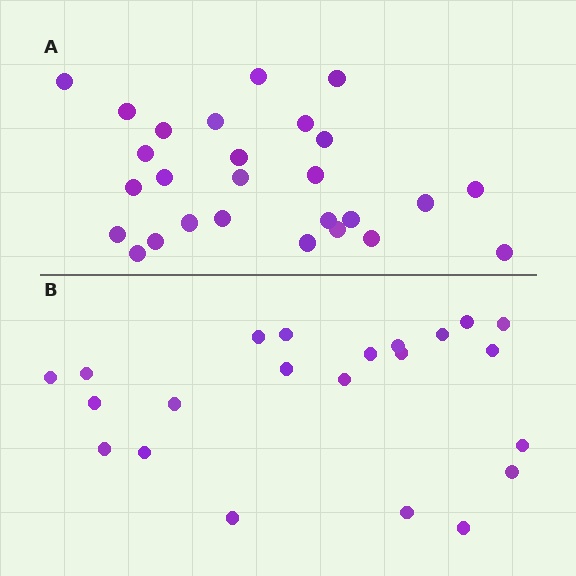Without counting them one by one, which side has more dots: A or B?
Region A (the top region) has more dots.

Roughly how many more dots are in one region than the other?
Region A has about 5 more dots than region B.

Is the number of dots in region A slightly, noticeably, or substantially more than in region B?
Region A has only slightly more — the two regions are fairly close. The ratio is roughly 1.2 to 1.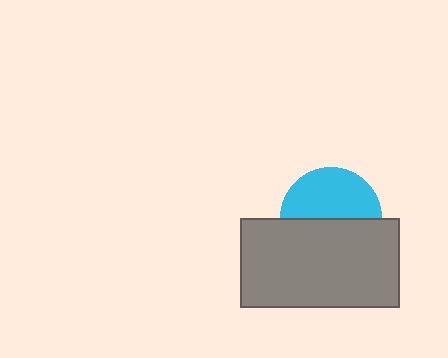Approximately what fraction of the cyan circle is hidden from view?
Roughly 51% of the cyan circle is hidden behind the gray rectangle.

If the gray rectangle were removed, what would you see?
You would see the complete cyan circle.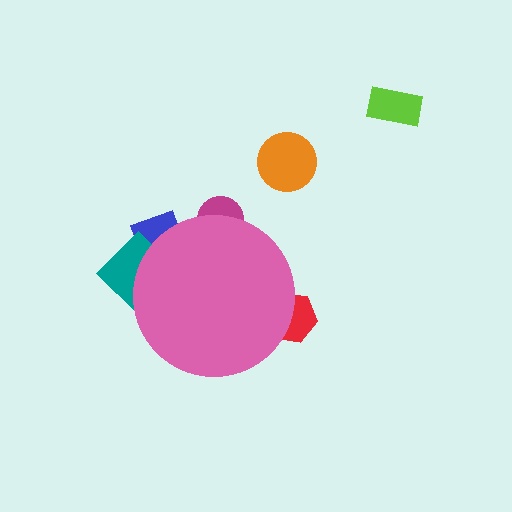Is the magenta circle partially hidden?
Yes, the magenta circle is partially hidden behind the pink circle.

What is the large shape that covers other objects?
A pink circle.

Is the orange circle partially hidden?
No, the orange circle is fully visible.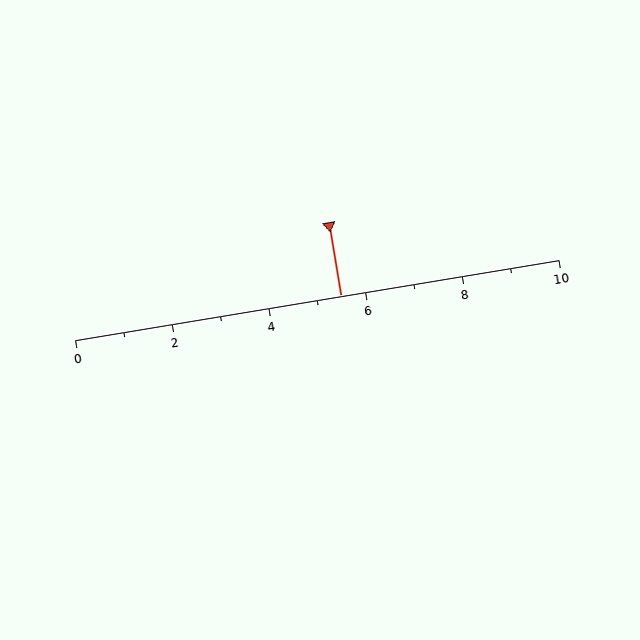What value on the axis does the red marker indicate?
The marker indicates approximately 5.5.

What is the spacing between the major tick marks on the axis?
The major ticks are spaced 2 apart.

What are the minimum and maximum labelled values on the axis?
The axis runs from 0 to 10.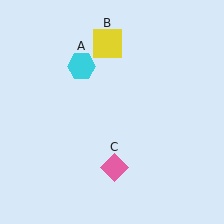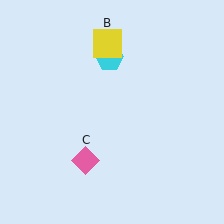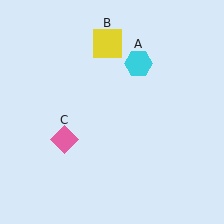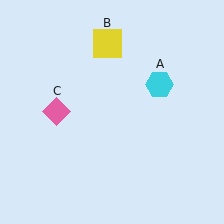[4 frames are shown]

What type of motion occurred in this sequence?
The cyan hexagon (object A), pink diamond (object C) rotated clockwise around the center of the scene.